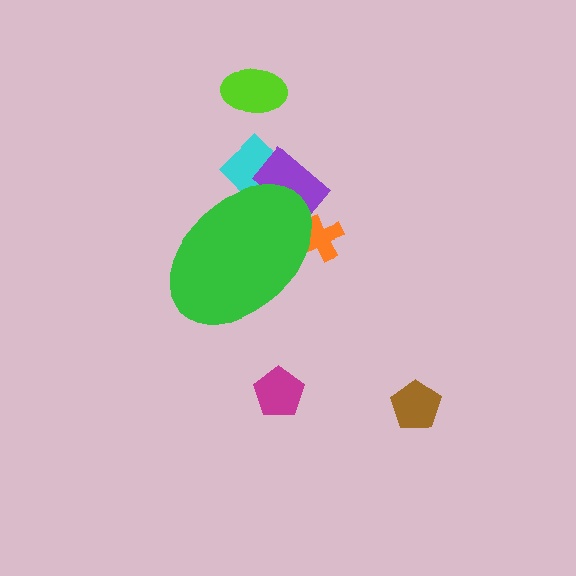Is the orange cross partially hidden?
Yes, the orange cross is partially hidden behind the green ellipse.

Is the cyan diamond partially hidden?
Yes, the cyan diamond is partially hidden behind the green ellipse.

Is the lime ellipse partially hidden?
No, the lime ellipse is fully visible.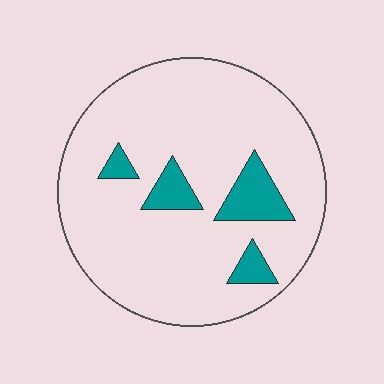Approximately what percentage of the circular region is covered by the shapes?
Approximately 10%.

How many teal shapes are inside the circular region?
4.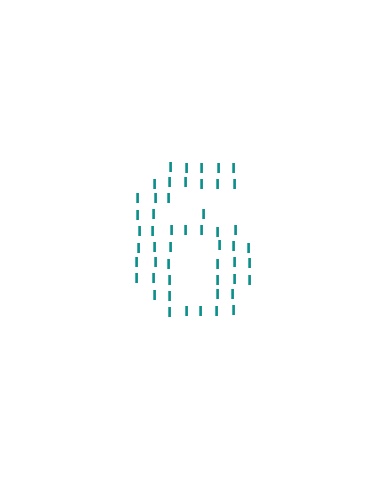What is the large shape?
The large shape is the digit 6.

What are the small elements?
The small elements are letter I's.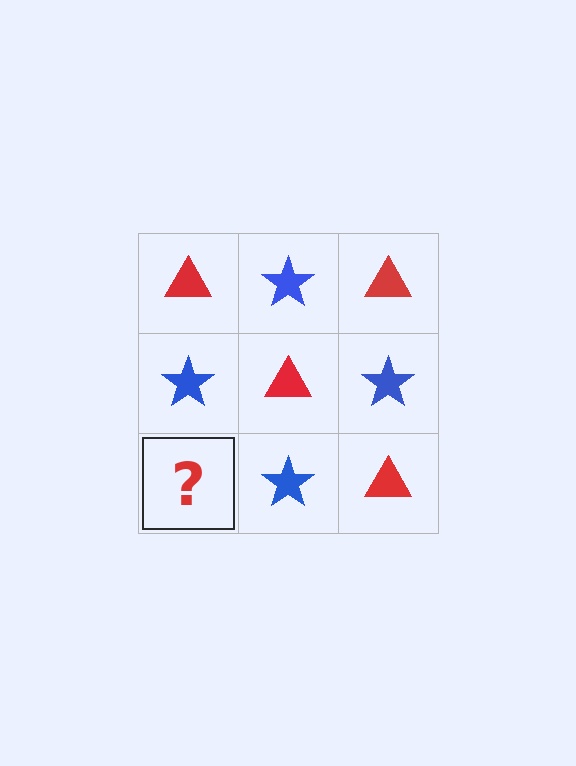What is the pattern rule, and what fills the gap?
The rule is that it alternates red triangle and blue star in a checkerboard pattern. The gap should be filled with a red triangle.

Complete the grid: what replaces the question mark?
The question mark should be replaced with a red triangle.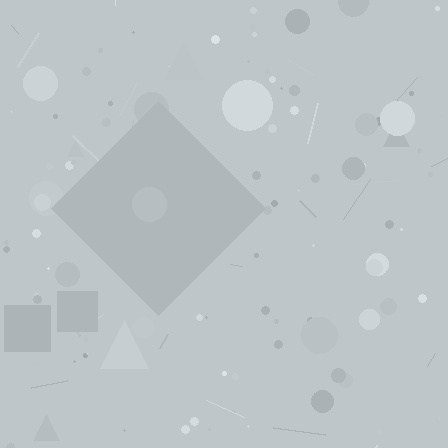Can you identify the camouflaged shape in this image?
The camouflaged shape is a diamond.